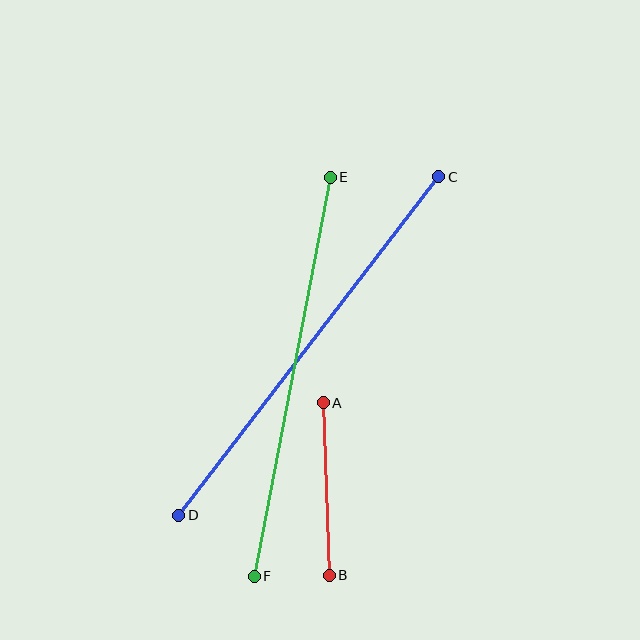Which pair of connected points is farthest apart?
Points C and D are farthest apart.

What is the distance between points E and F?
The distance is approximately 406 pixels.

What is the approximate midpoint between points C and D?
The midpoint is at approximately (309, 346) pixels.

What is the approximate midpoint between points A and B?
The midpoint is at approximately (326, 489) pixels.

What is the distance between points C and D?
The distance is approximately 427 pixels.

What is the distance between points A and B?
The distance is approximately 172 pixels.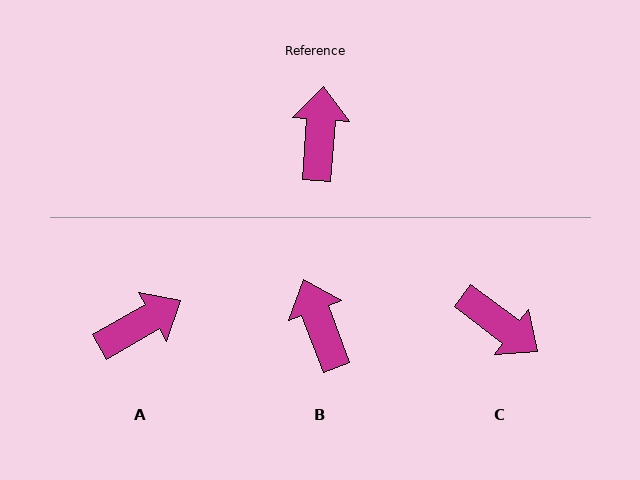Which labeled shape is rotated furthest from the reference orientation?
C, about 123 degrees away.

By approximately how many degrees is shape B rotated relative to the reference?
Approximately 25 degrees counter-clockwise.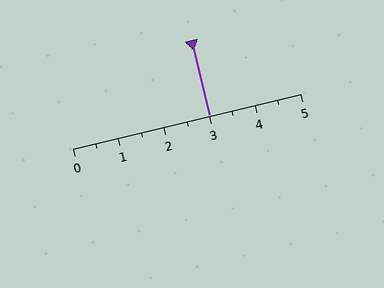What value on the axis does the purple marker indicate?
The marker indicates approximately 3.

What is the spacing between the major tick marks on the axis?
The major ticks are spaced 1 apart.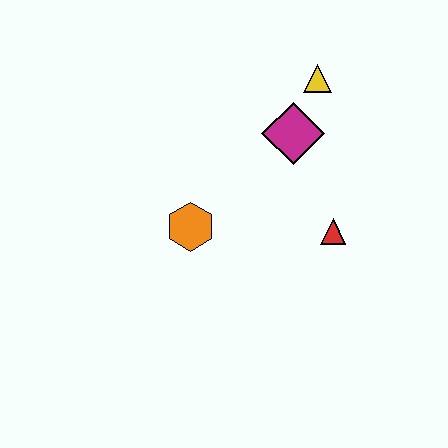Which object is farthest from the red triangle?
The yellow triangle is farthest from the red triangle.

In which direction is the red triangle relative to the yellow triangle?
The red triangle is below the yellow triangle.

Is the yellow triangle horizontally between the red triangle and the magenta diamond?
Yes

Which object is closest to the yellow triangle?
The magenta diamond is closest to the yellow triangle.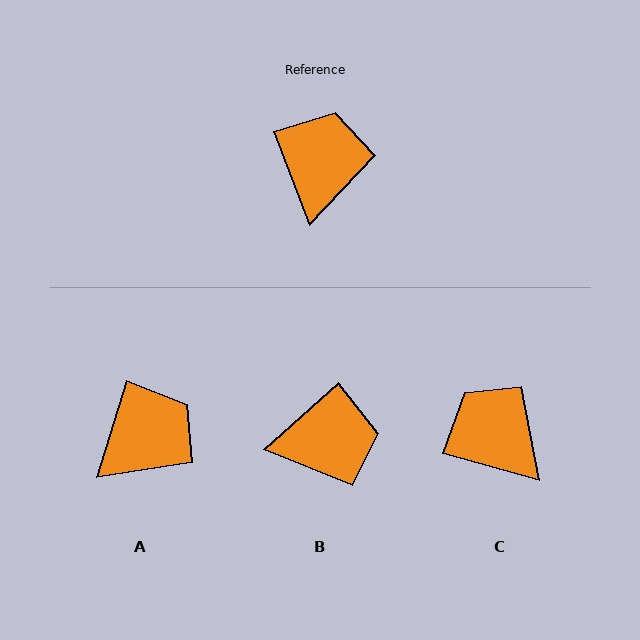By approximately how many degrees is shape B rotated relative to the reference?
Approximately 69 degrees clockwise.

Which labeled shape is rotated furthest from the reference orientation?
B, about 69 degrees away.